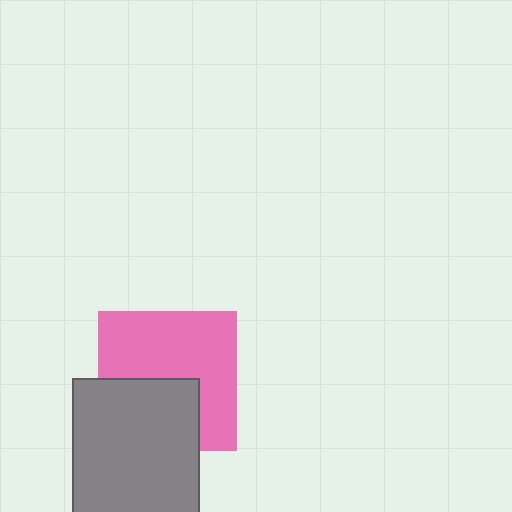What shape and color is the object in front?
The object in front is a gray rectangle.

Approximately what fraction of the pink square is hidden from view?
Roughly 39% of the pink square is hidden behind the gray rectangle.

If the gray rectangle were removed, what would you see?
You would see the complete pink square.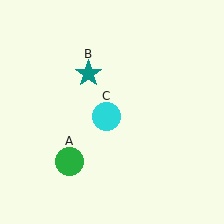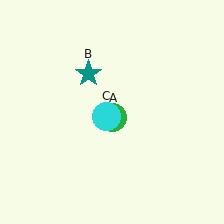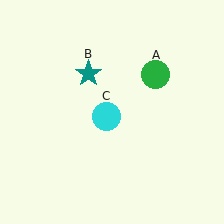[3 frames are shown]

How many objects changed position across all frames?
1 object changed position: green circle (object A).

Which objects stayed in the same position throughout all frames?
Teal star (object B) and cyan circle (object C) remained stationary.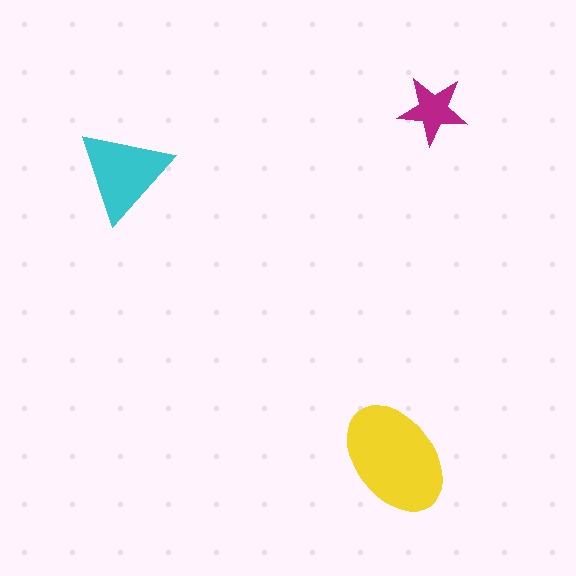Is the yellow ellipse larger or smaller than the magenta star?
Larger.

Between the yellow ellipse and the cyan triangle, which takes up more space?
The yellow ellipse.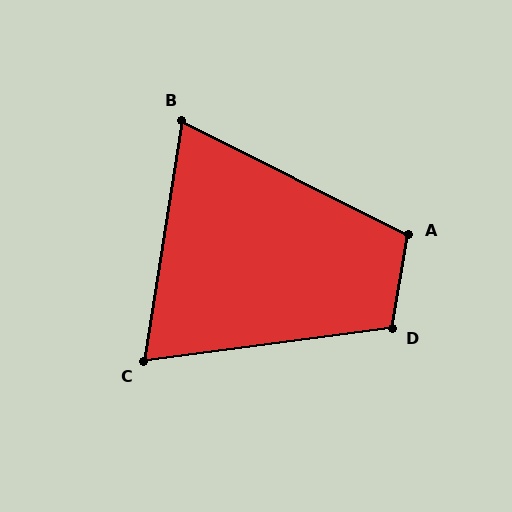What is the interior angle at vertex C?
Approximately 73 degrees (acute).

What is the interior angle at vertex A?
Approximately 107 degrees (obtuse).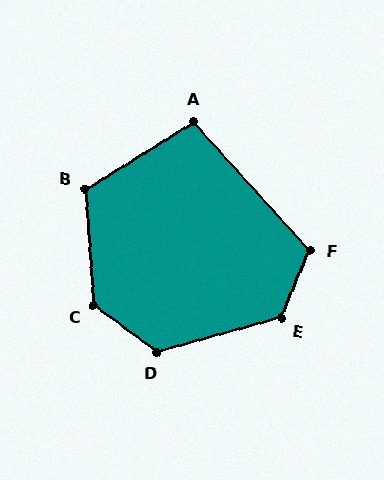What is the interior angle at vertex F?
Approximately 115 degrees (obtuse).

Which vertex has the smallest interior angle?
A, at approximately 100 degrees.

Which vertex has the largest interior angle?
C, at approximately 131 degrees.